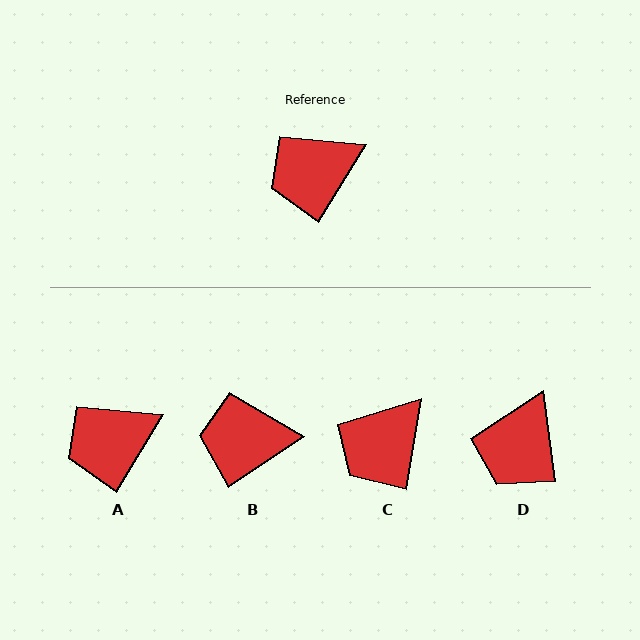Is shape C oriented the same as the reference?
No, it is off by about 22 degrees.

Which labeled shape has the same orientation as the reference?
A.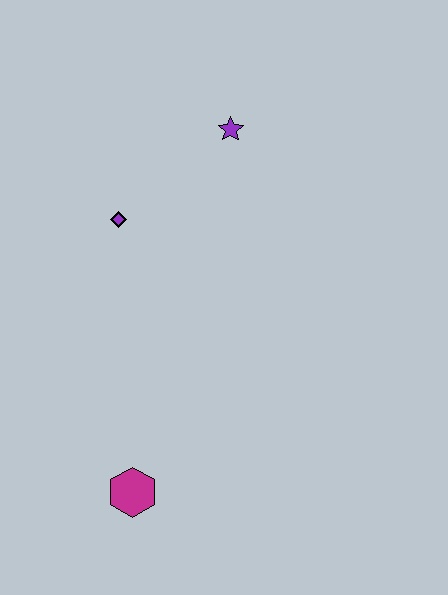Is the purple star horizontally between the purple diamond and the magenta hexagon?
No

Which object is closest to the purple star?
The purple diamond is closest to the purple star.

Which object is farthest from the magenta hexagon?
The purple star is farthest from the magenta hexagon.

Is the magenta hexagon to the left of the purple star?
Yes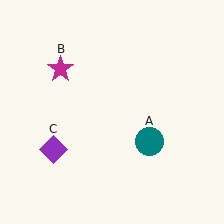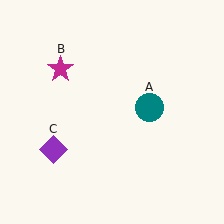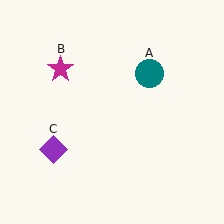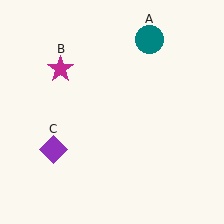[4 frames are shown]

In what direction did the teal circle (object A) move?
The teal circle (object A) moved up.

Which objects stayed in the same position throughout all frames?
Magenta star (object B) and purple diamond (object C) remained stationary.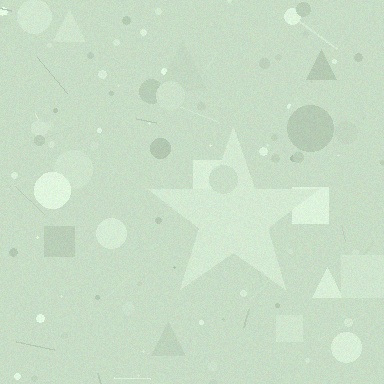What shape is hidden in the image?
A star is hidden in the image.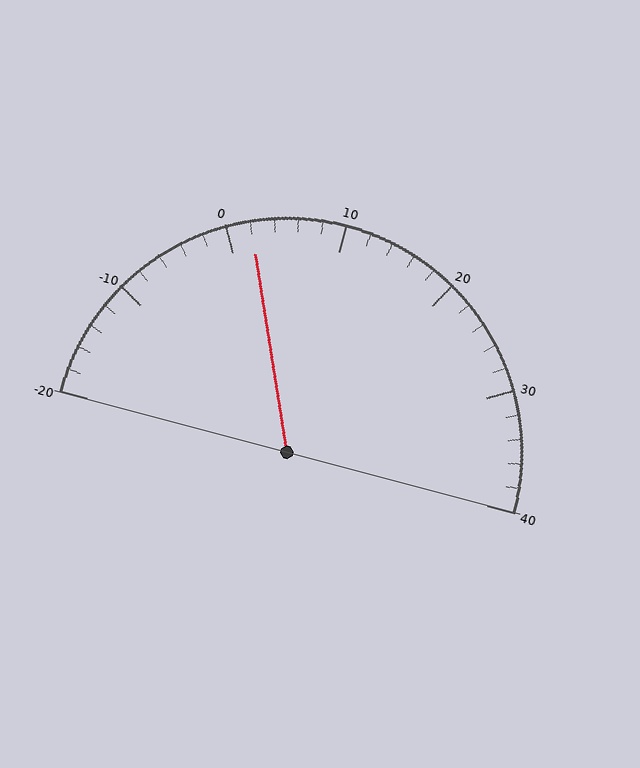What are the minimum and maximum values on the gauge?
The gauge ranges from -20 to 40.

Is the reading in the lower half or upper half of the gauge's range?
The reading is in the lower half of the range (-20 to 40).